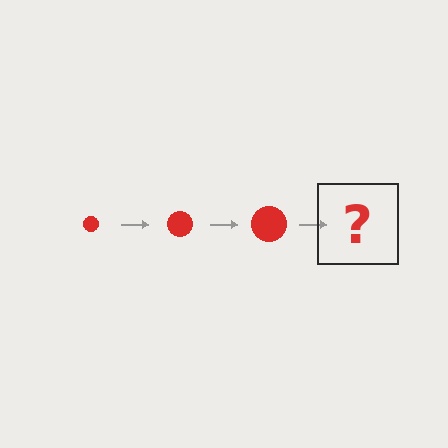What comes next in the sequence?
The next element should be a red circle, larger than the previous one.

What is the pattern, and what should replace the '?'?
The pattern is that the circle gets progressively larger each step. The '?' should be a red circle, larger than the previous one.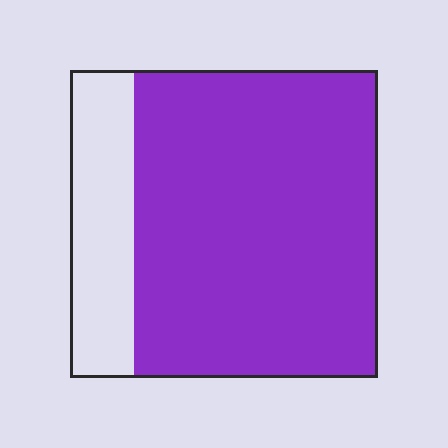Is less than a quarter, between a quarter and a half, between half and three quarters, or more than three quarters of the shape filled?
More than three quarters.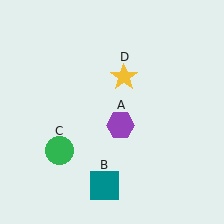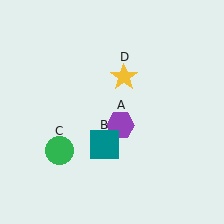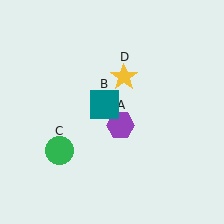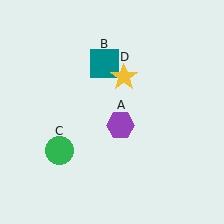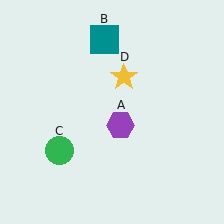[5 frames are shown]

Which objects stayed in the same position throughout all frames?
Purple hexagon (object A) and green circle (object C) and yellow star (object D) remained stationary.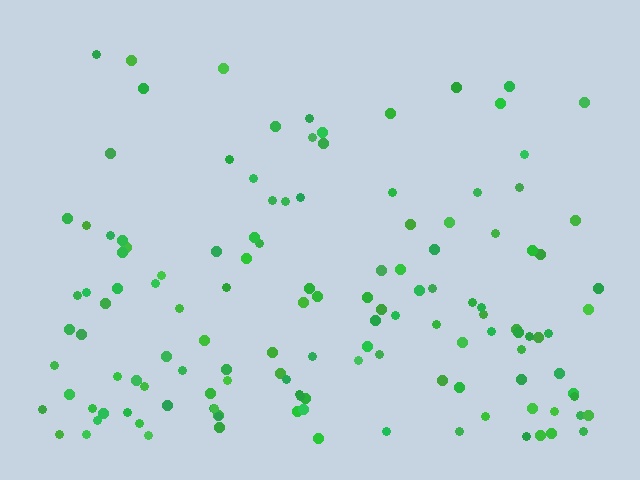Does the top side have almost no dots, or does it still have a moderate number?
Still a moderate number, just noticeably fewer than the bottom.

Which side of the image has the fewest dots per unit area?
The top.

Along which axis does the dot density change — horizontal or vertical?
Vertical.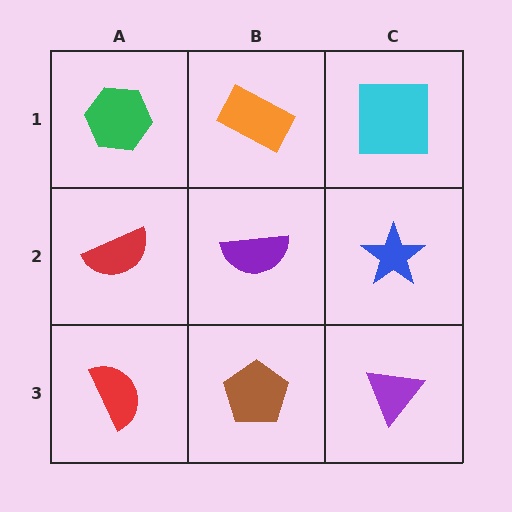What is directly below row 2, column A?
A red semicircle.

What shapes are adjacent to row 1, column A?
A red semicircle (row 2, column A), an orange rectangle (row 1, column B).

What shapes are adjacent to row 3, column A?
A red semicircle (row 2, column A), a brown pentagon (row 3, column B).